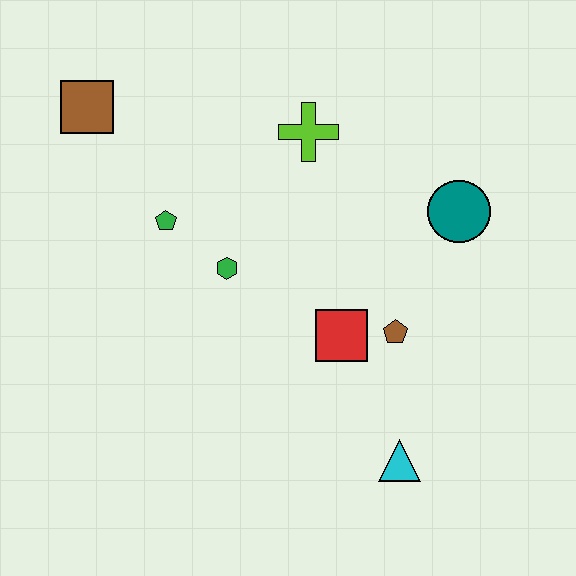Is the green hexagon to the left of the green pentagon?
No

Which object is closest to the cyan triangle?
The brown pentagon is closest to the cyan triangle.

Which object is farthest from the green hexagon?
The cyan triangle is farthest from the green hexagon.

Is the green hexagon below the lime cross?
Yes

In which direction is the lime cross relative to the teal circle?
The lime cross is to the left of the teal circle.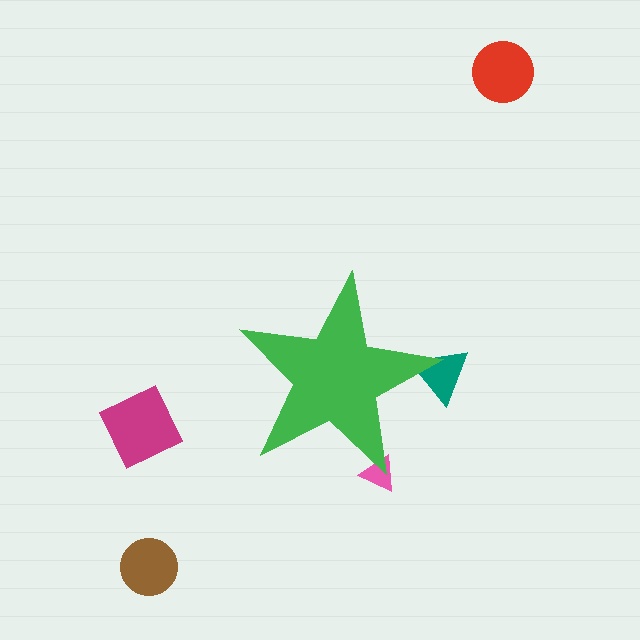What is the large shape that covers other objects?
A green star.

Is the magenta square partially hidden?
No, the magenta square is fully visible.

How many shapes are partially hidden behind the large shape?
2 shapes are partially hidden.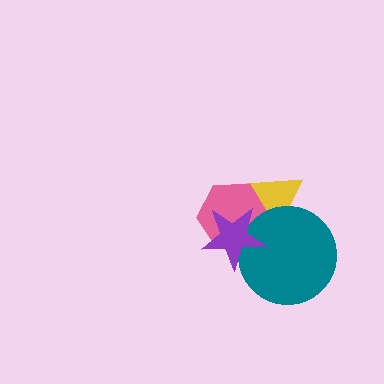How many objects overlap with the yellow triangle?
3 objects overlap with the yellow triangle.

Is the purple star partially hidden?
No, no other shape covers it.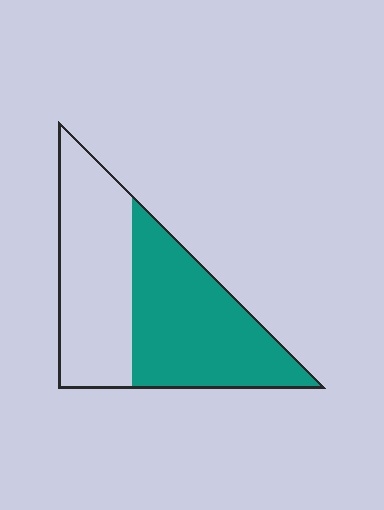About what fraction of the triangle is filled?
About one half (1/2).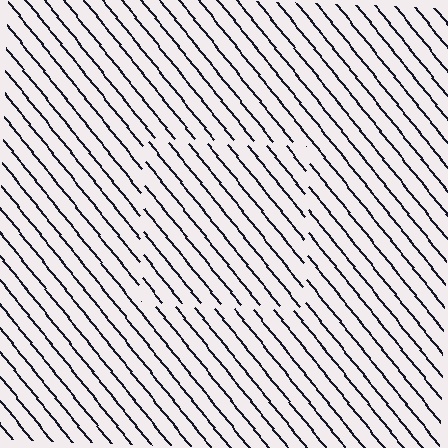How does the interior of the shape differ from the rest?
The interior of the shape contains the same grating, shifted by half a period — the contour is defined by the phase discontinuity where line-ends from the inner and outer gratings abut.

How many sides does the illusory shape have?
4 sides — the line-ends trace a square.